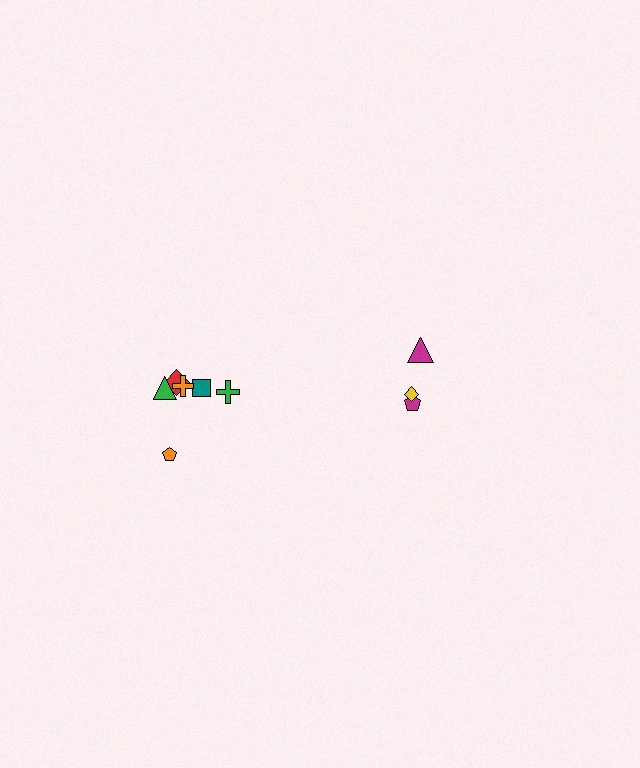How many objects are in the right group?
There are 3 objects.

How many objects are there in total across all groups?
There are 9 objects.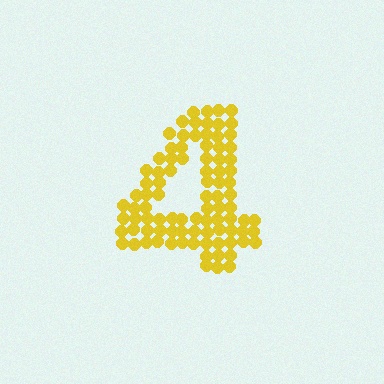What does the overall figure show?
The overall figure shows the digit 4.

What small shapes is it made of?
It is made of small circles.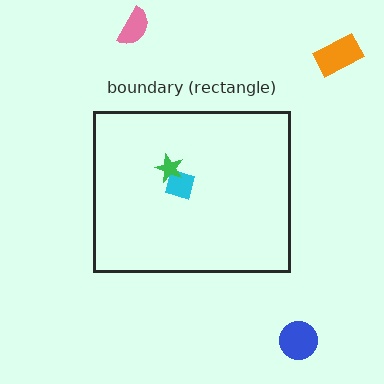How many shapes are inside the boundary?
2 inside, 3 outside.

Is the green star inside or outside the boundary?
Inside.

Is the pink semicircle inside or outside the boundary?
Outside.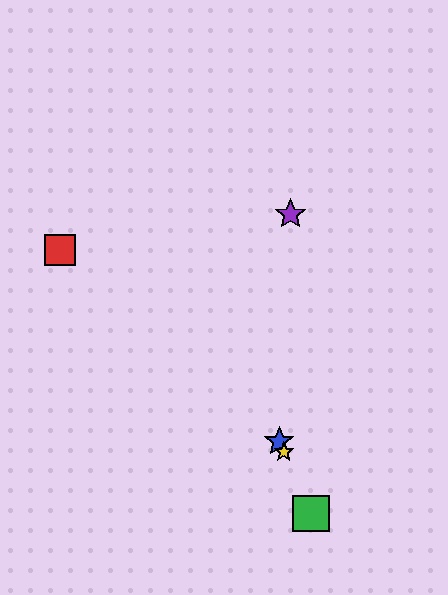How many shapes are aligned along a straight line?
3 shapes (the blue star, the green square, the yellow star) are aligned along a straight line.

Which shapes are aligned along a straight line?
The blue star, the green square, the yellow star are aligned along a straight line.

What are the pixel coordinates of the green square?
The green square is at (311, 513).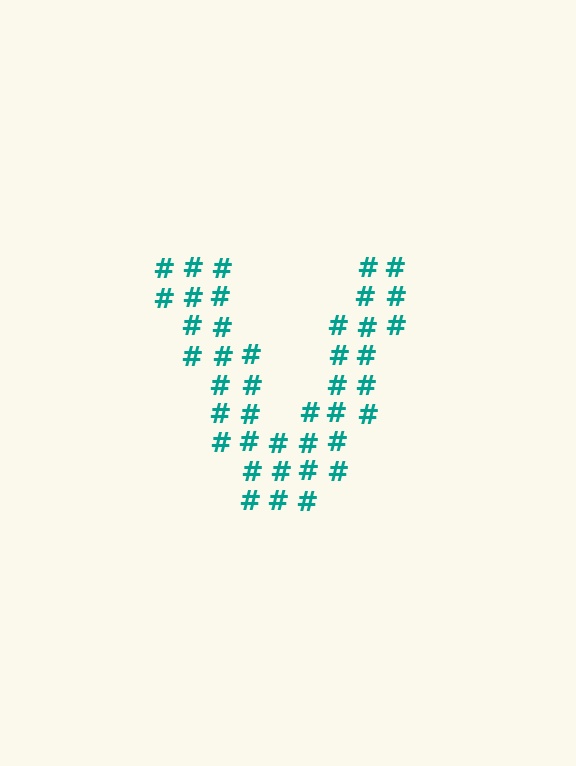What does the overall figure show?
The overall figure shows the letter V.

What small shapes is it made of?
It is made of small hash symbols.